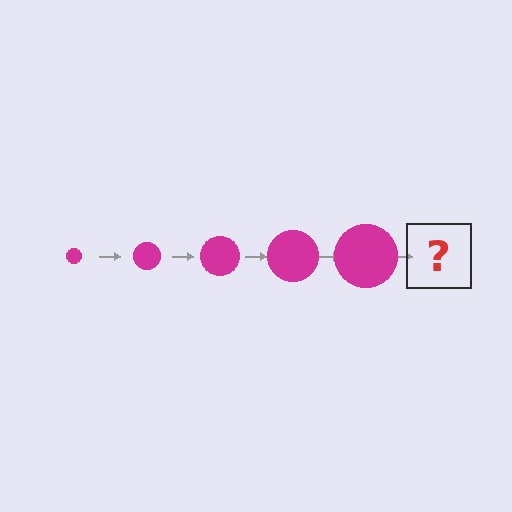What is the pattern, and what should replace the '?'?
The pattern is that the circle gets progressively larger each step. The '?' should be a magenta circle, larger than the previous one.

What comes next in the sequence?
The next element should be a magenta circle, larger than the previous one.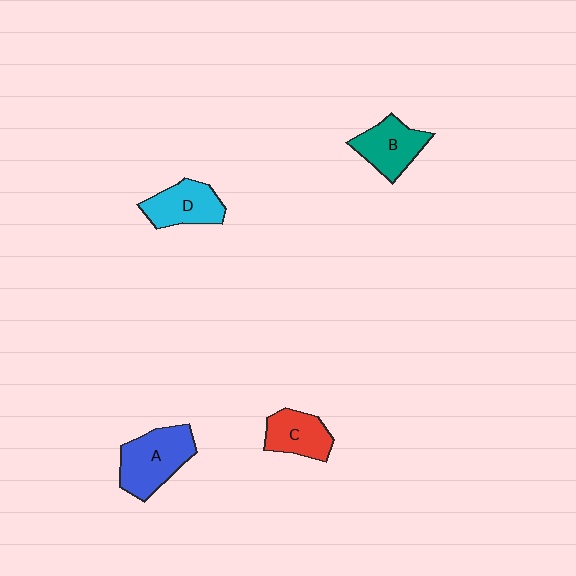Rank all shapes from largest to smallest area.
From largest to smallest: A (blue), B (teal), D (cyan), C (red).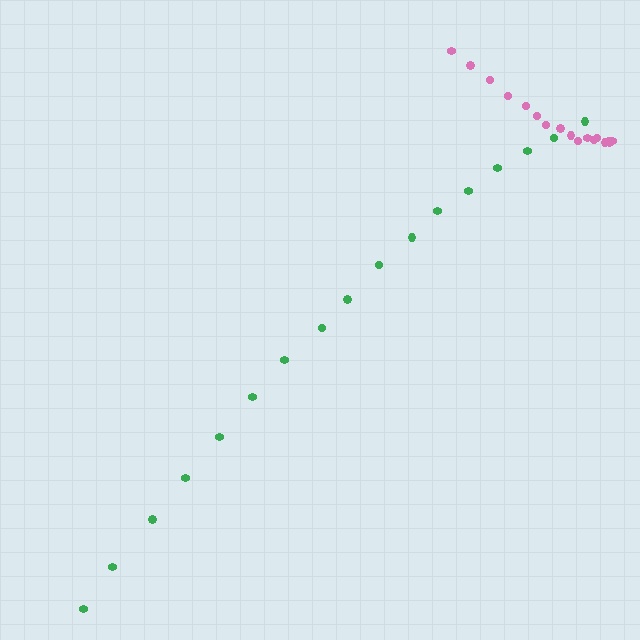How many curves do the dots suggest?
There are 2 distinct paths.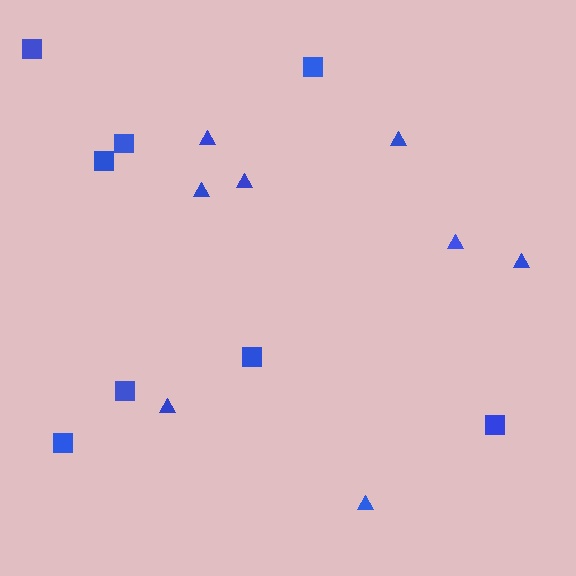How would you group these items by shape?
There are 2 groups: one group of triangles (8) and one group of squares (8).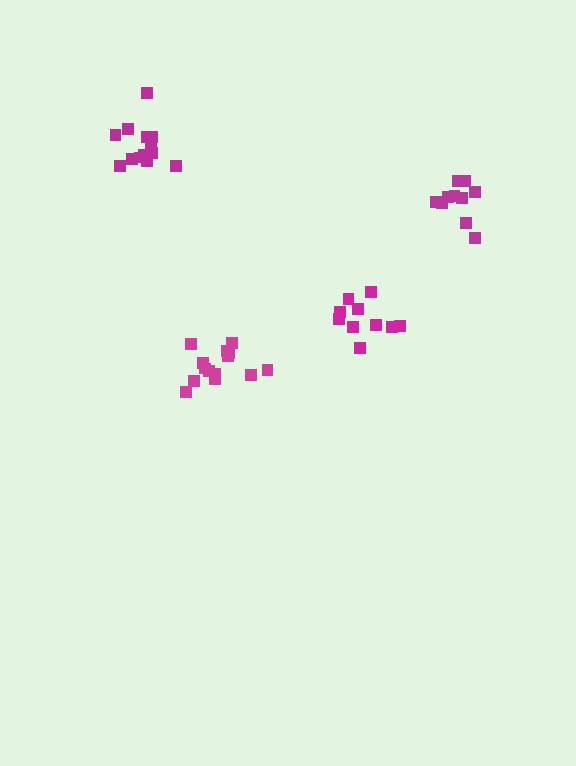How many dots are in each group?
Group 1: 10 dots, Group 2: 13 dots, Group 3: 10 dots, Group 4: 14 dots (47 total).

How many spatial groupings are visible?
There are 4 spatial groupings.